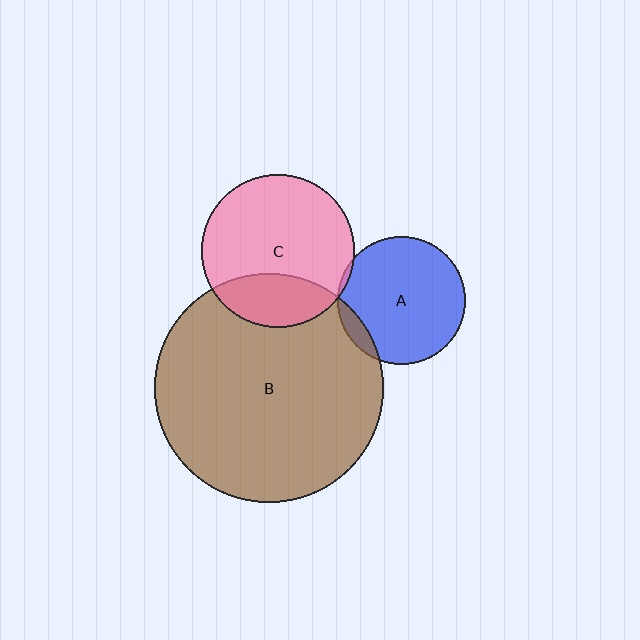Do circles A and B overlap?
Yes.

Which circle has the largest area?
Circle B (brown).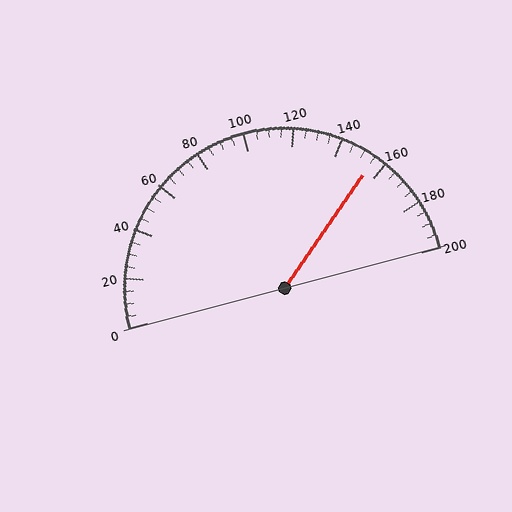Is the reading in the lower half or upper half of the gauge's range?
The reading is in the upper half of the range (0 to 200).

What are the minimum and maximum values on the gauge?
The gauge ranges from 0 to 200.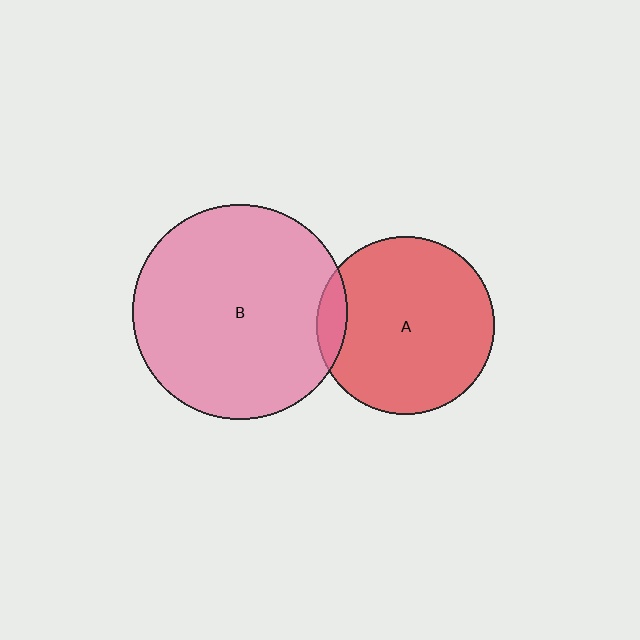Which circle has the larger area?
Circle B (pink).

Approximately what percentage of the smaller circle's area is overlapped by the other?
Approximately 10%.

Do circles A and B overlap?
Yes.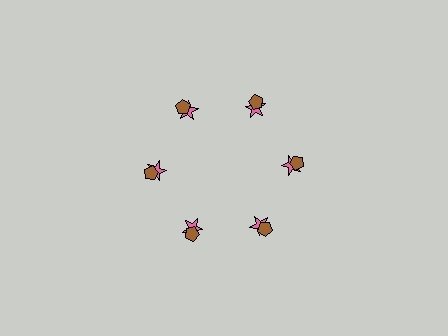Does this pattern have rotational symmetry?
Yes, this pattern has 6-fold rotational symmetry. It looks the same after rotating 60 degrees around the center.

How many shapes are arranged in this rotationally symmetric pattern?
There are 12 shapes, arranged in 6 groups of 2.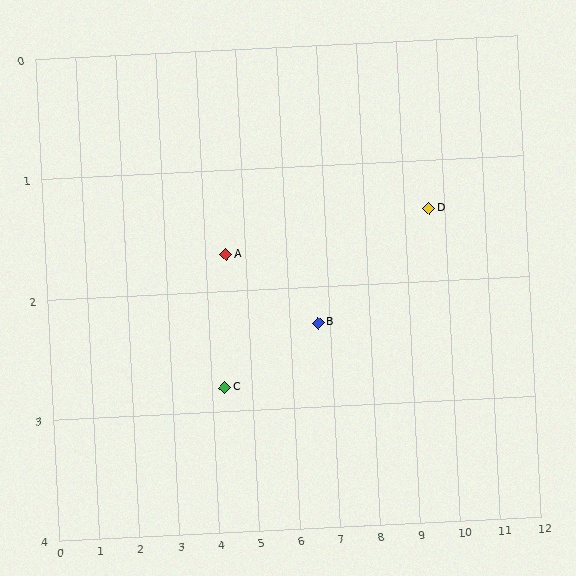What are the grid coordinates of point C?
Point C is at approximately (4.3, 2.8).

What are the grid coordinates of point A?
Point A is at approximately (4.5, 1.7).